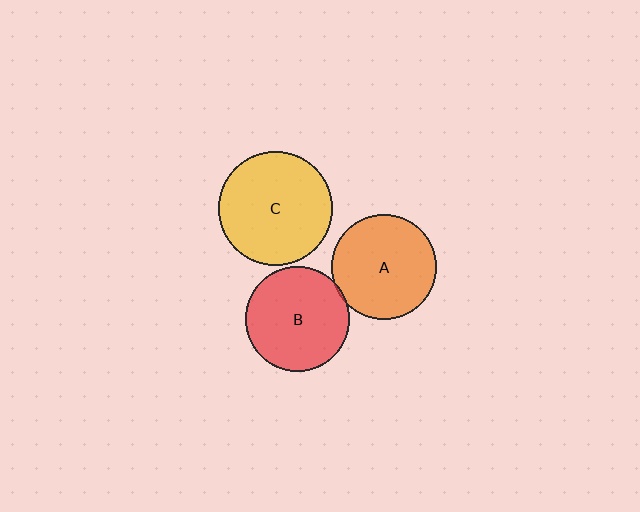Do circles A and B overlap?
Yes.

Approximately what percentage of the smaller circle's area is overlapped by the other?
Approximately 5%.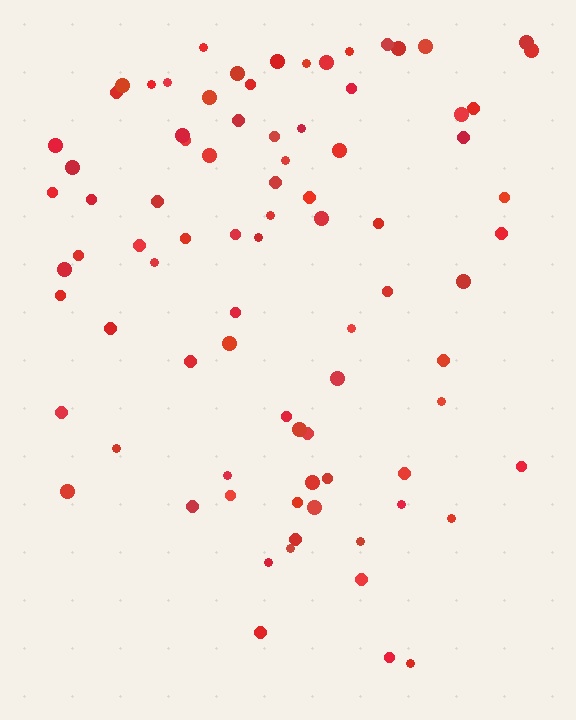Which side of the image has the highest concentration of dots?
The top.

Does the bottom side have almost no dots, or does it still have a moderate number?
Still a moderate number, just noticeably fewer than the top.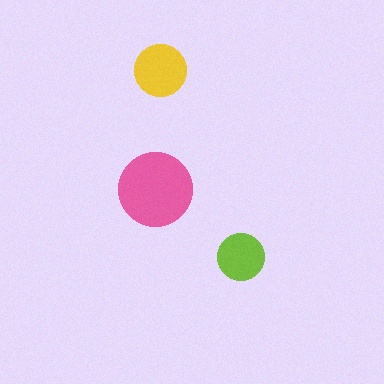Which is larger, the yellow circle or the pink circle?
The pink one.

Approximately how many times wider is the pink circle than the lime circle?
About 1.5 times wider.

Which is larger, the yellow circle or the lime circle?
The yellow one.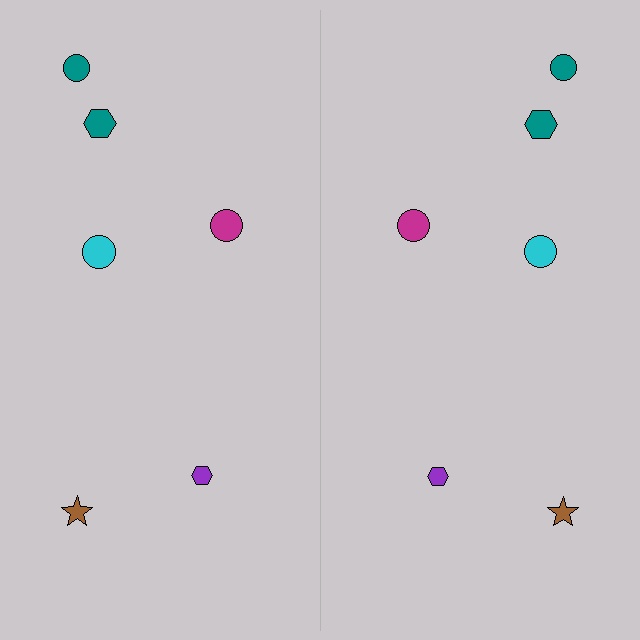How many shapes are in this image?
There are 12 shapes in this image.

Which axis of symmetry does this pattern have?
The pattern has a vertical axis of symmetry running through the center of the image.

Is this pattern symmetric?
Yes, this pattern has bilateral (reflection) symmetry.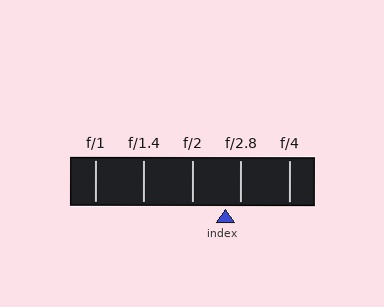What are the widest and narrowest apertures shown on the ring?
The widest aperture shown is f/1 and the narrowest is f/4.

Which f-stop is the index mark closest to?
The index mark is closest to f/2.8.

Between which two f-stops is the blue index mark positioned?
The index mark is between f/2 and f/2.8.